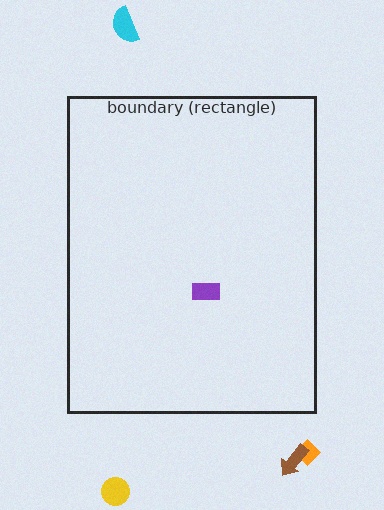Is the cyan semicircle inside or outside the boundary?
Outside.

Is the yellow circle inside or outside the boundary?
Outside.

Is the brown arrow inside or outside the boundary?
Outside.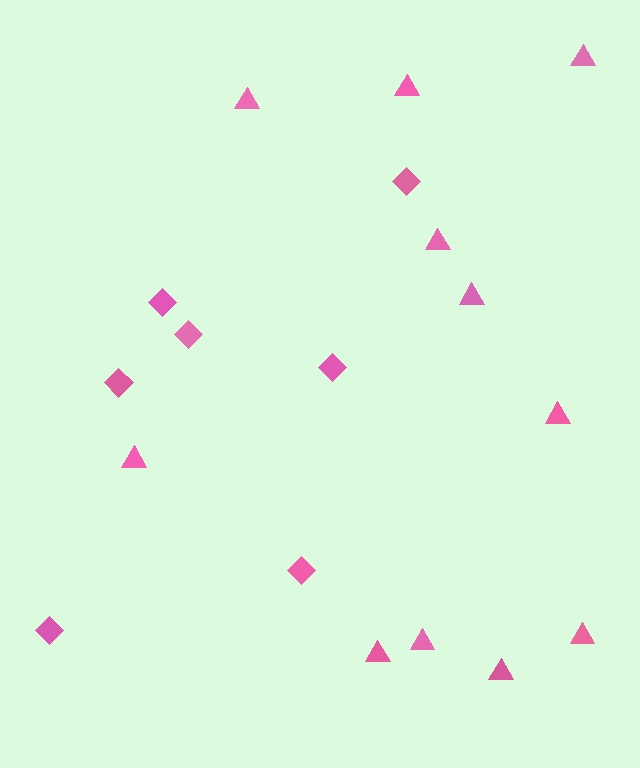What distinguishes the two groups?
There are 2 groups: one group of triangles (11) and one group of diamonds (7).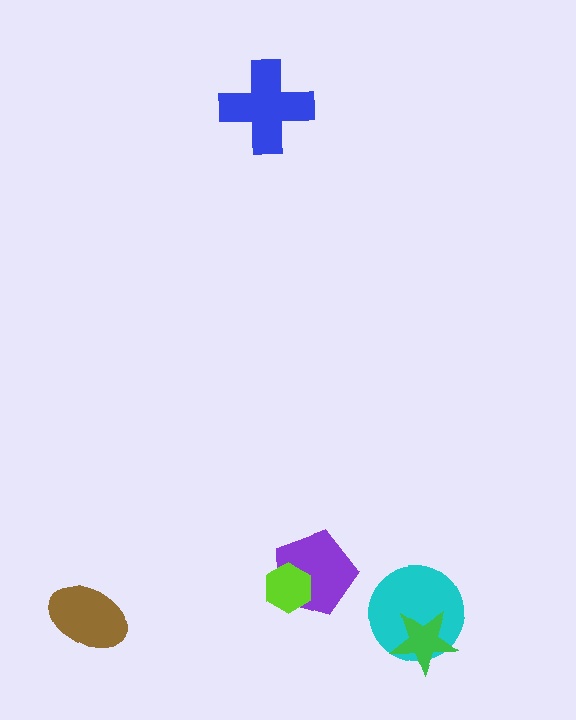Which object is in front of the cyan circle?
The green star is in front of the cyan circle.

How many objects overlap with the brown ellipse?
0 objects overlap with the brown ellipse.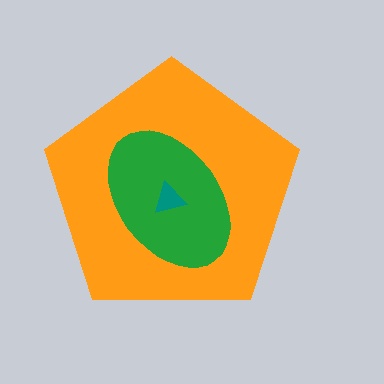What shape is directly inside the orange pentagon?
The green ellipse.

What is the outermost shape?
The orange pentagon.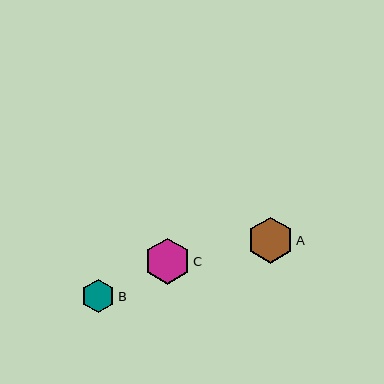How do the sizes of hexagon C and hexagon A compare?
Hexagon C and hexagon A are approximately the same size.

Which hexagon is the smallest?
Hexagon B is the smallest with a size of approximately 33 pixels.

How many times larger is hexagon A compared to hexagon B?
Hexagon A is approximately 1.4 times the size of hexagon B.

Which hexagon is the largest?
Hexagon C is the largest with a size of approximately 46 pixels.